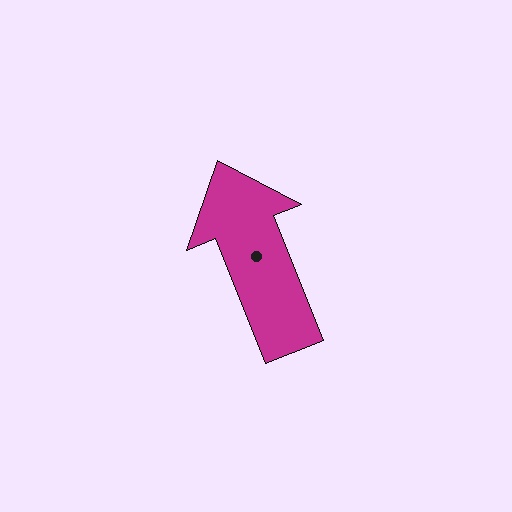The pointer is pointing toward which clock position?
Roughly 11 o'clock.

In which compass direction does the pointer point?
North.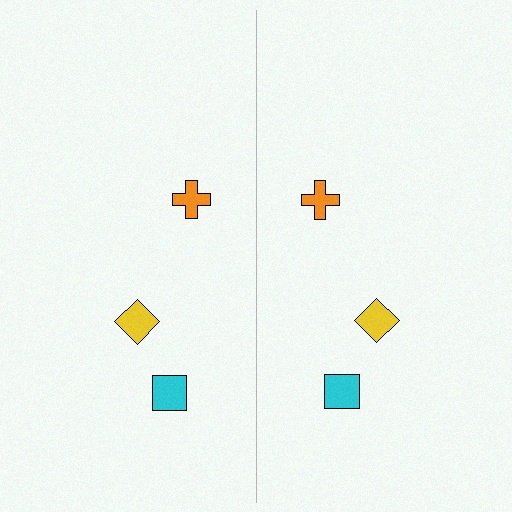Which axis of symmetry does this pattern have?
The pattern has a vertical axis of symmetry running through the center of the image.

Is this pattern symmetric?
Yes, this pattern has bilateral (reflection) symmetry.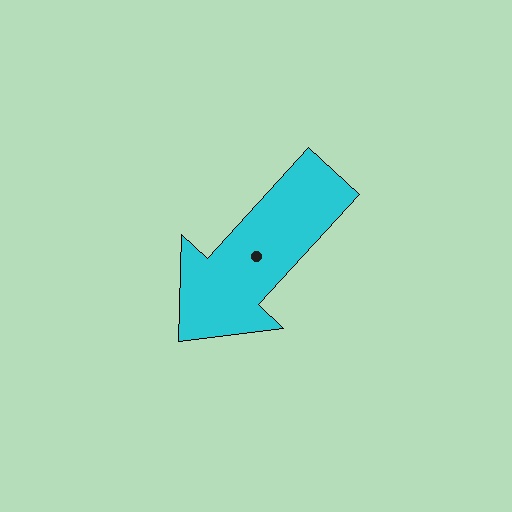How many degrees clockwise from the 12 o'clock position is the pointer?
Approximately 222 degrees.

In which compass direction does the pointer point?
Southwest.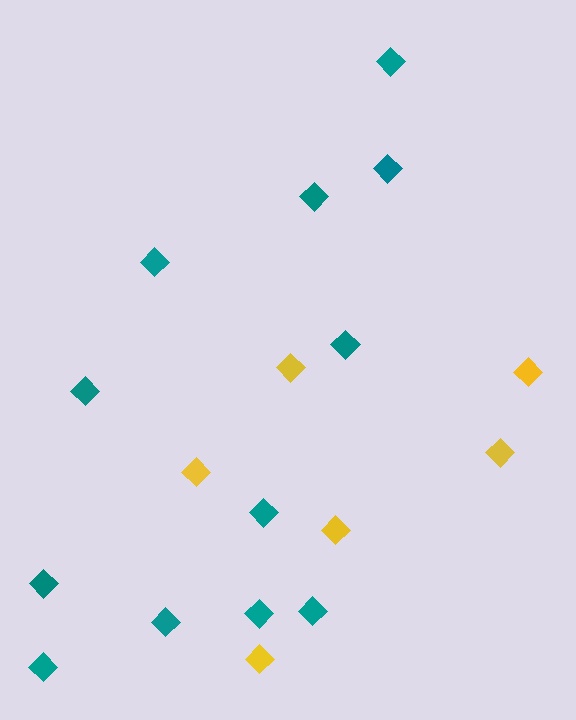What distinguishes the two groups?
There are 2 groups: one group of teal diamonds (12) and one group of yellow diamonds (6).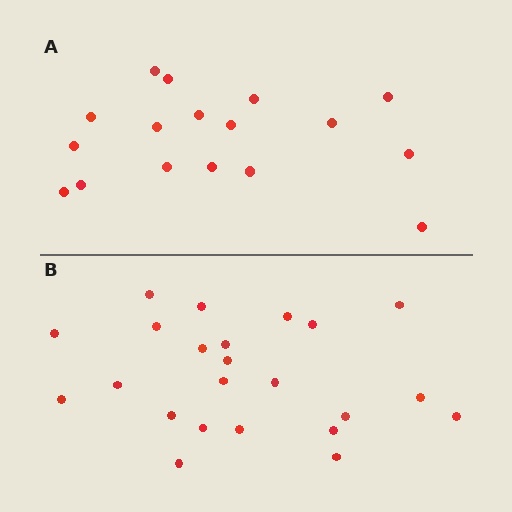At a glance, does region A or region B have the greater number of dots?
Region B (the bottom region) has more dots.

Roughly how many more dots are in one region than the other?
Region B has about 6 more dots than region A.